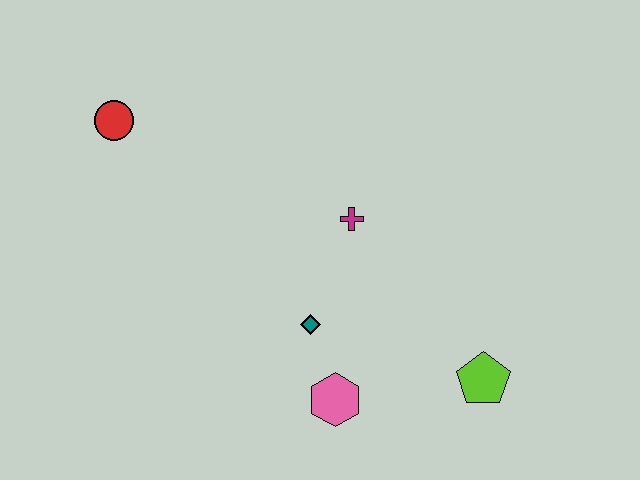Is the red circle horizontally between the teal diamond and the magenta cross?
No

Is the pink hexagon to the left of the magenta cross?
Yes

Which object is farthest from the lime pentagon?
The red circle is farthest from the lime pentagon.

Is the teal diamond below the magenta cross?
Yes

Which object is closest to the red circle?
The magenta cross is closest to the red circle.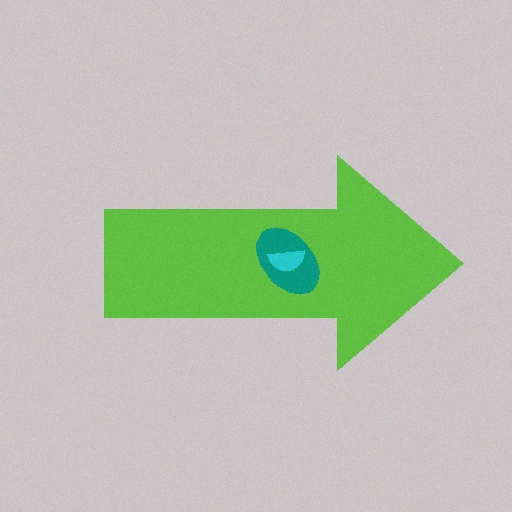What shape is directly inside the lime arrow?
The teal ellipse.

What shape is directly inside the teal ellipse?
The cyan semicircle.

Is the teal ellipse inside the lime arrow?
Yes.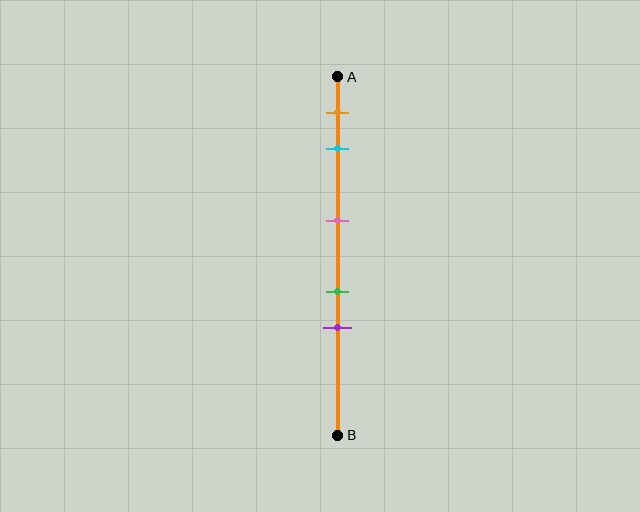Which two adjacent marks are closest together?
The green and purple marks are the closest adjacent pair.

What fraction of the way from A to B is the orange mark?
The orange mark is approximately 10% (0.1) of the way from A to B.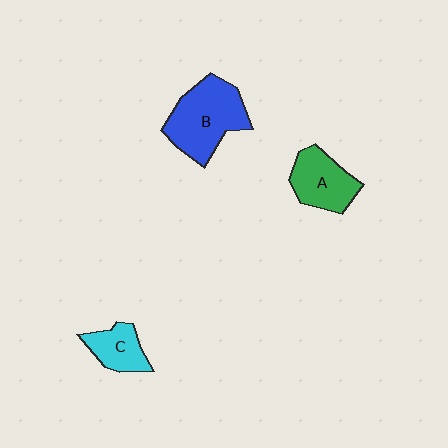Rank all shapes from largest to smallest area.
From largest to smallest: B (blue), A (green), C (cyan).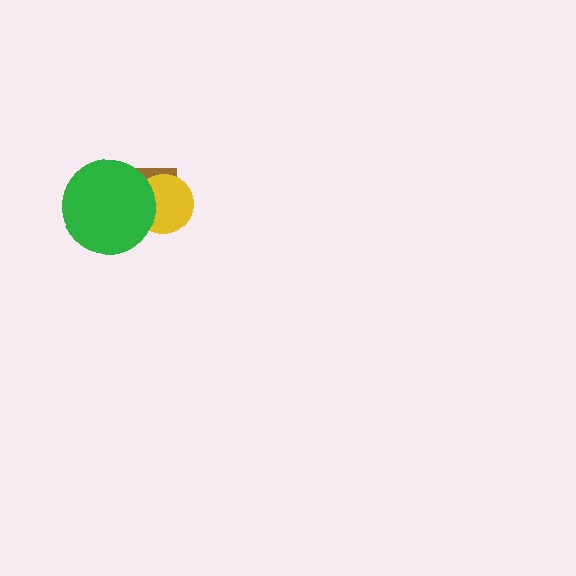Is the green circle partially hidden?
No, no other shape covers it.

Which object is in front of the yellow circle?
The green circle is in front of the yellow circle.